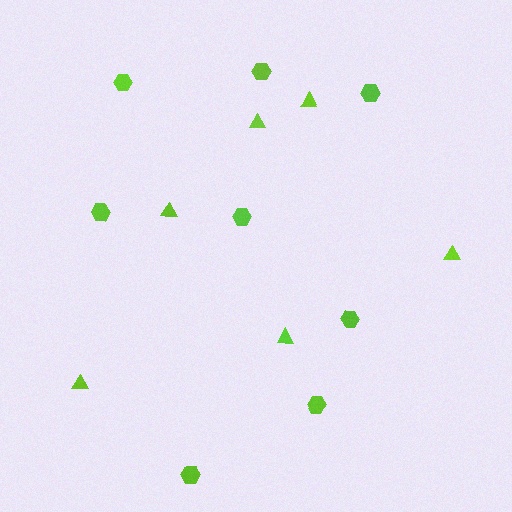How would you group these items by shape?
There are 2 groups: one group of triangles (6) and one group of hexagons (8).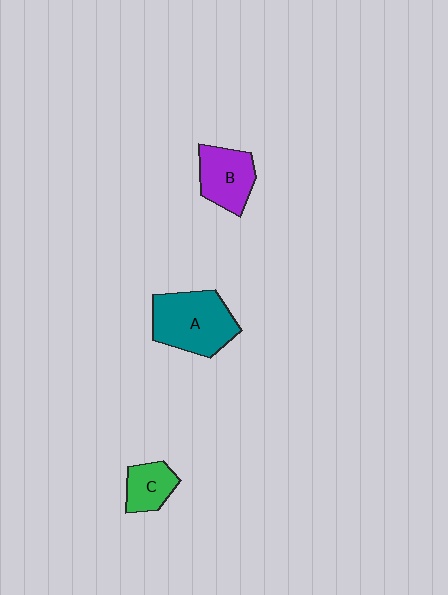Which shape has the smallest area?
Shape C (green).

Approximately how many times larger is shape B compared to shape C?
Approximately 1.4 times.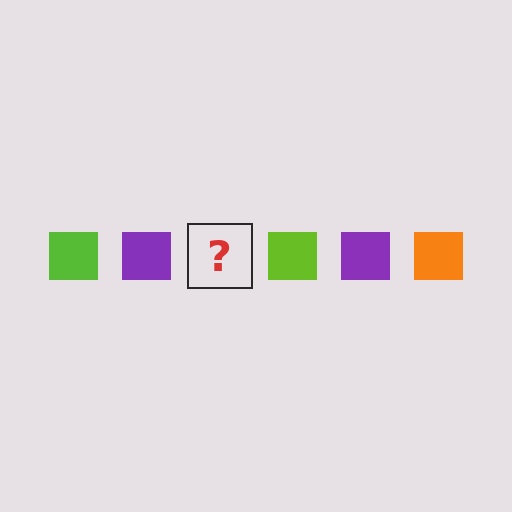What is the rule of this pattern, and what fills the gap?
The rule is that the pattern cycles through lime, purple, orange squares. The gap should be filled with an orange square.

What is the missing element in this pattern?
The missing element is an orange square.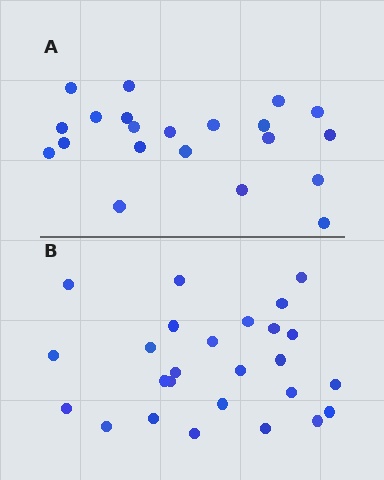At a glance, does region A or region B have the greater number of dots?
Region B (the bottom region) has more dots.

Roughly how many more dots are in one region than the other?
Region B has about 5 more dots than region A.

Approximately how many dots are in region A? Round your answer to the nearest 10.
About 20 dots. (The exact count is 21, which rounds to 20.)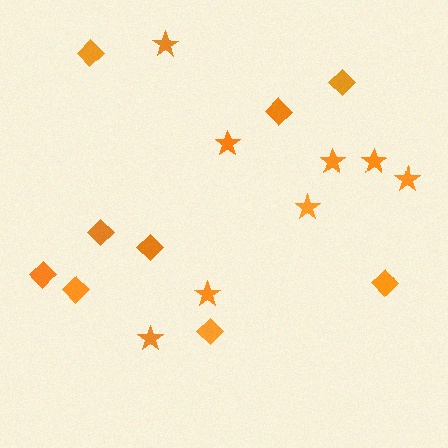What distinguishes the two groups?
There are 2 groups: one group of diamonds (9) and one group of stars (8).